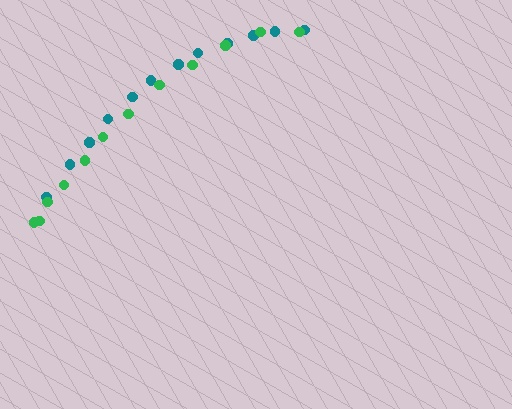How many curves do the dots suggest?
There are 2 distinct paths.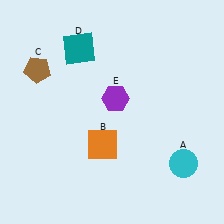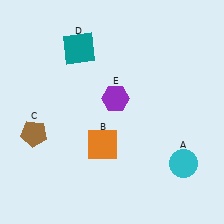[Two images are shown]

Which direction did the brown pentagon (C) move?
The brown pentagon (C) moved down.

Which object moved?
The brown pentagon (C) moved down.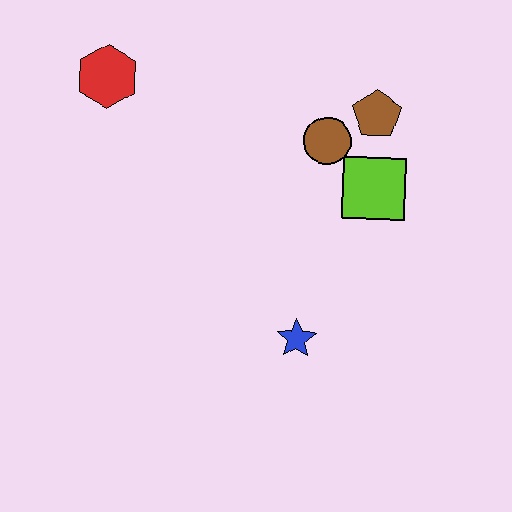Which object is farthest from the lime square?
The red hexagon is farthest from the lime square.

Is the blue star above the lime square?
No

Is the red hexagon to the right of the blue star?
No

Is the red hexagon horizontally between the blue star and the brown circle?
No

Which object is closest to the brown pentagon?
The brown circle is closest to the brown pentagon.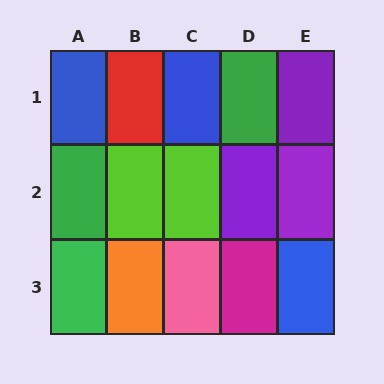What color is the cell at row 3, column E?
Blue.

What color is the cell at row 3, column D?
Magenta.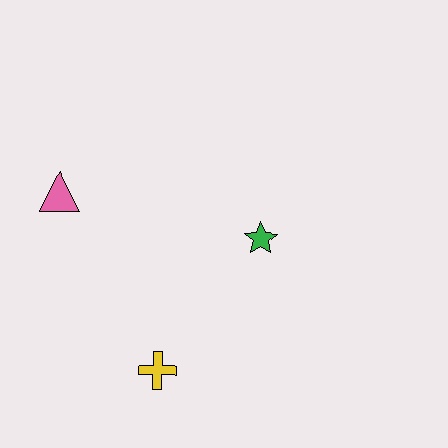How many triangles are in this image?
There is 1 triangle.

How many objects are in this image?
There are 3 objects.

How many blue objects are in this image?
There are no blue objects.